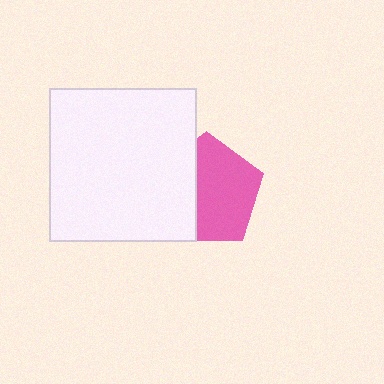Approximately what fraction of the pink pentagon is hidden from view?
Roughly 39% of the pink pentagon is hidden behind the white rectangle.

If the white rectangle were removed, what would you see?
You would see the complete pink pentagon.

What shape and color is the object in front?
The object in front is a white rectangle.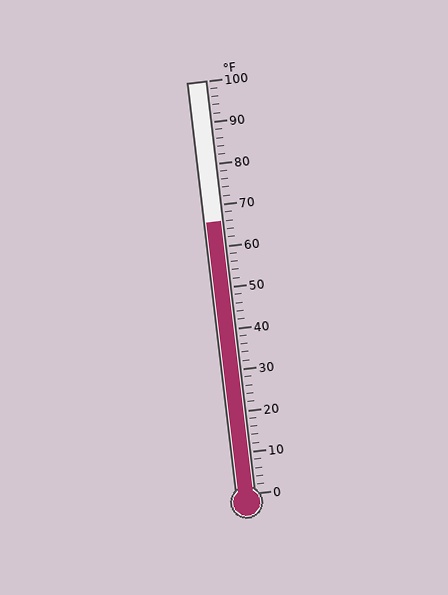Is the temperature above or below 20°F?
The temperature is above 20°F.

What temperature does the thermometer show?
The thermometer shows approximately 66°F.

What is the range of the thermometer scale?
The thermometer scale ranges from 0°F to 100°F.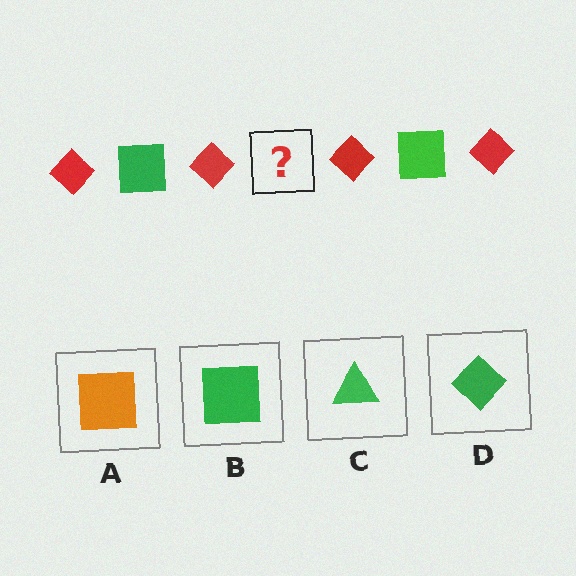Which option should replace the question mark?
Option B.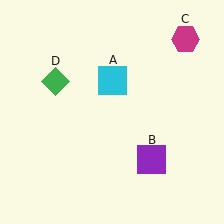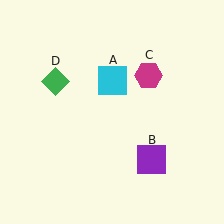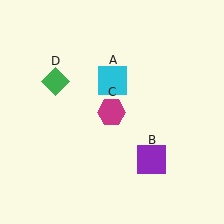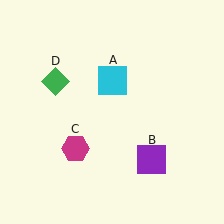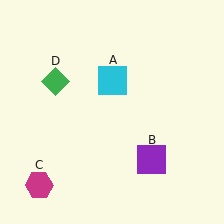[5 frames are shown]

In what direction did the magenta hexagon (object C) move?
The magenta hexagon (object C) moved down and to the left.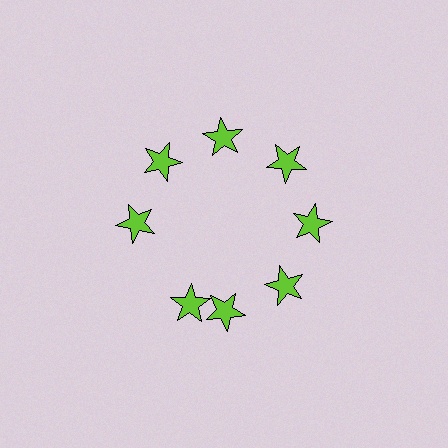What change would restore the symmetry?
The symmetry would be restored by rotating it back into even spacing with its neighbors so that all 8 stars sit at equal angles and equal distance from the center.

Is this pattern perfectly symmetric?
No. The 8 lime stars are arranged in a ring, but one element near the 8 o'clock position is rotated out of alignment along the ring, breaking the 8-fold rotational symmetry.